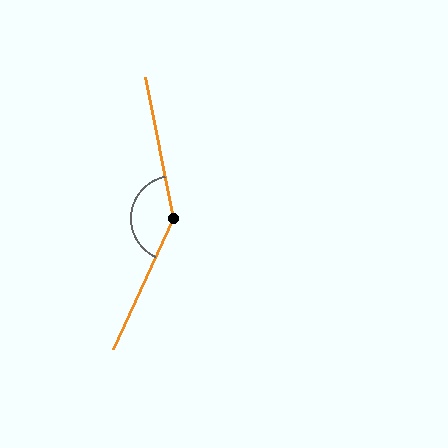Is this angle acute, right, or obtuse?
It is obtuse.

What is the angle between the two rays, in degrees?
Approximately 144 degrees.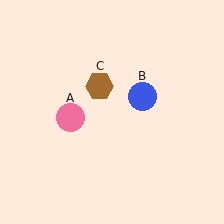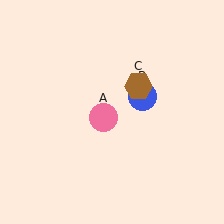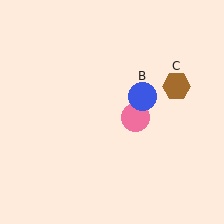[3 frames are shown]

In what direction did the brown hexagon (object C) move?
The brown hexagon (object C) moved right.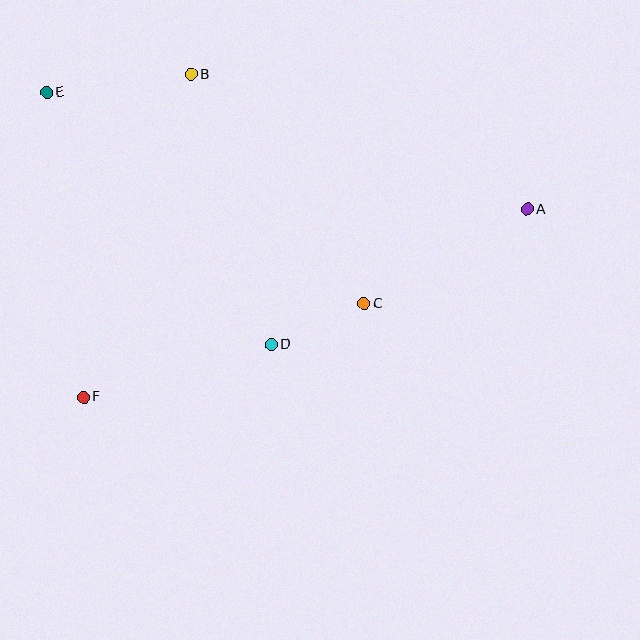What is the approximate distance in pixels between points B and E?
The distance between B and E is approximately 146 pixels.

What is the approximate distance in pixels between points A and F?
The distance between A and F is approximately 482 pixels.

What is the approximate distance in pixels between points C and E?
The distance between C and E is approximately 381 pixels.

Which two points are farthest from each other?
Points A and E are farthest from each other.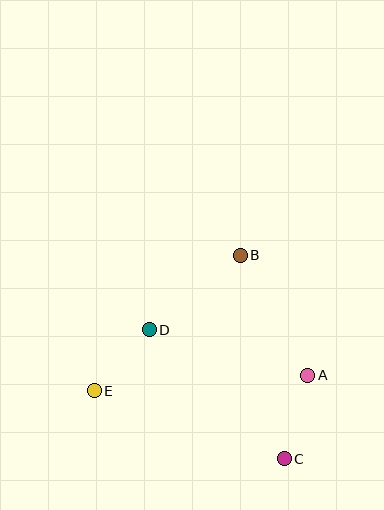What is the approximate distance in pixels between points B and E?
The distance between B and E is approximately 199 pixels.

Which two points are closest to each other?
Points D and E are closest to each other.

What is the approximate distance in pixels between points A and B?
The distance between A and B is approximately 138 pixels.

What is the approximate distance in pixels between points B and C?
The distance between B and C is approximately 208 pixels.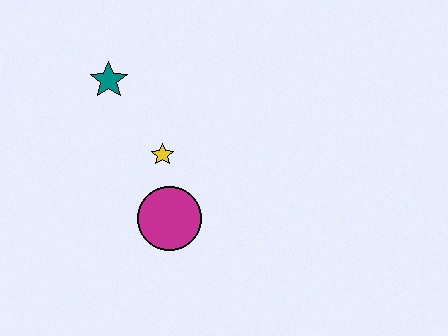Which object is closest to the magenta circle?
The yellow star is closest to the magenta circle.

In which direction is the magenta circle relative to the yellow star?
The magenta circle is below the yellow star.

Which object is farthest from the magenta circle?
The teal star is farthest from the magenta circle.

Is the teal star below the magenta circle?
No